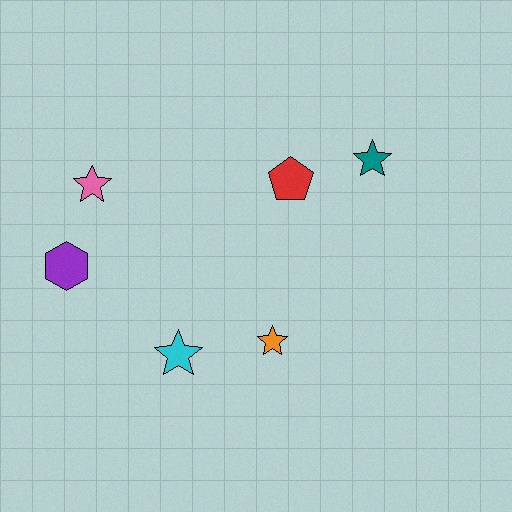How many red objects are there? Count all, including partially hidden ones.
There is 1 red object.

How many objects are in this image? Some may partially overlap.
There are 6 objects.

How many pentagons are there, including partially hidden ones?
There is 1 pentagon.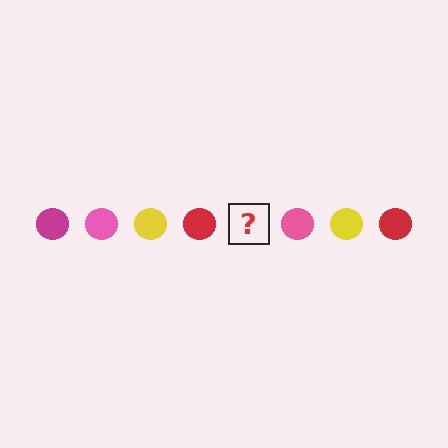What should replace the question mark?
The question mark should be replaced with a magenta circle.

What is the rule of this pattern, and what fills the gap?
The rule is that the pattern cycles through magenta, pink, yellow, red circles. The gap should be filled with a magenta circle.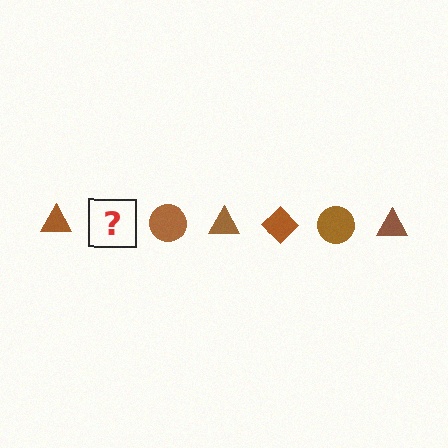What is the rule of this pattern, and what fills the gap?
The rule is that the pattern cycles through triangle, diamond, circle shapes in brown. The gap should be filled with a brown diamond.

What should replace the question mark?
The question mark should be replaced with a brown diamond.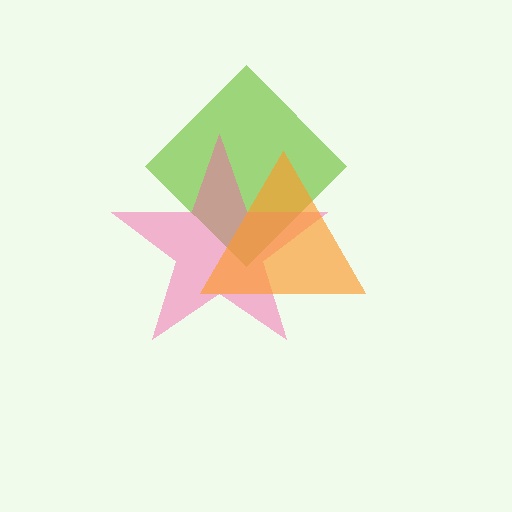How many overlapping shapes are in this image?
There are 3 overlapping shapes in the image.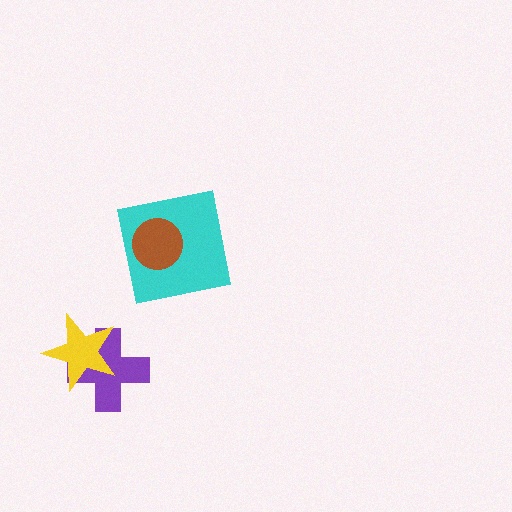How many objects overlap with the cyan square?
1 object overlaps with the cyan square.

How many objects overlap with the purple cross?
1 object overlaps with the purple cross.